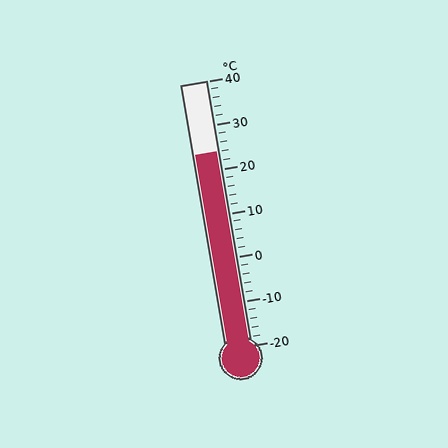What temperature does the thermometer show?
The thermometer shows approximately 24°C.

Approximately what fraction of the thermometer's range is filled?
The thermometer is filled to approximately 75% of its range.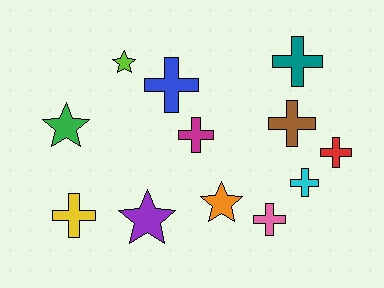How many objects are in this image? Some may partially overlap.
There are 12 objects.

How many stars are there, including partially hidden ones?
There are 4 stars.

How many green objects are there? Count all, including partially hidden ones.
There is 1 green object.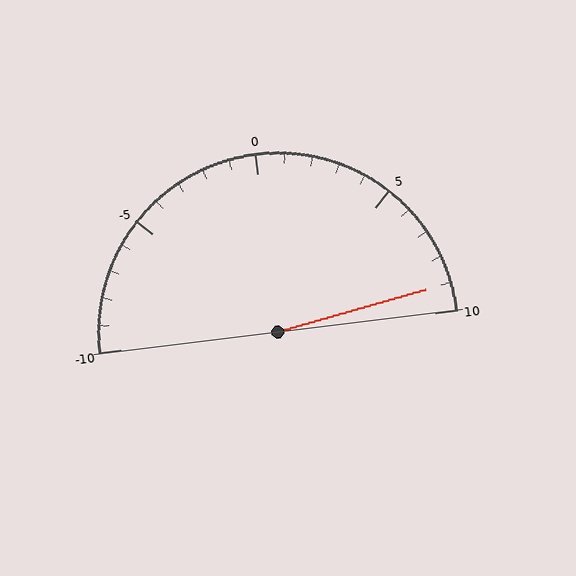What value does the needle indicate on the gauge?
The needle indicates approximately 9.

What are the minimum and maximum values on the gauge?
The gauge ranges from -10 to 10.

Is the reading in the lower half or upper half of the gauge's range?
The reading is in the upper half of the range (-10 to 10).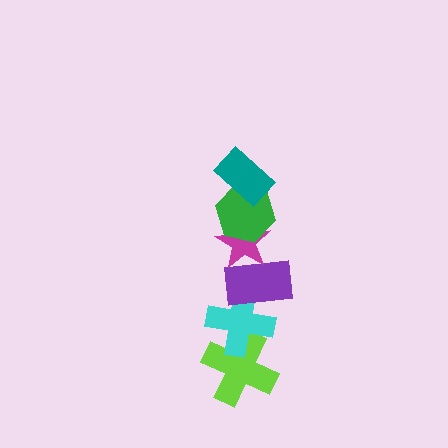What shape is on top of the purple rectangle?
The magenta star is on top of the purple rectangle.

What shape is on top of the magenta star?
The green hexagon is on top of the magenta star.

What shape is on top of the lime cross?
The cyan cross is on top of the lime cross.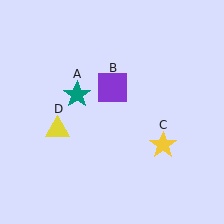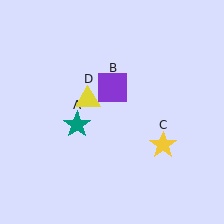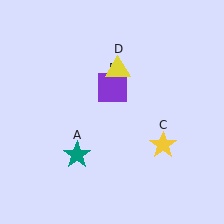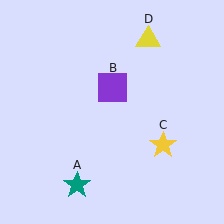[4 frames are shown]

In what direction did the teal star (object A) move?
The teal star (object A) moved down.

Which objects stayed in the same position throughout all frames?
Purple square (object B) and yellow star (object C) remained stationary.